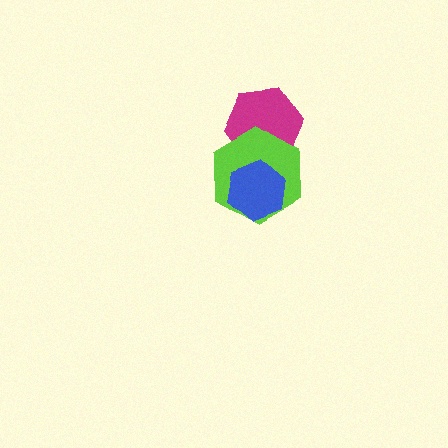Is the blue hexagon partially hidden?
No, no other shape covers it.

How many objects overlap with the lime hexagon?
2 objects overlap with the lime hexagon.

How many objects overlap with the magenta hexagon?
1 object overlaps with the magenta hexagon.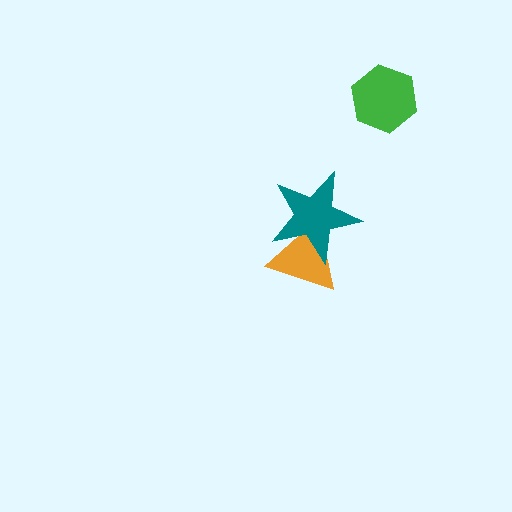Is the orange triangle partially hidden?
Yes, it is partially covered by another shape.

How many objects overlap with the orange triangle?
1 object overlaps with the orange triangle.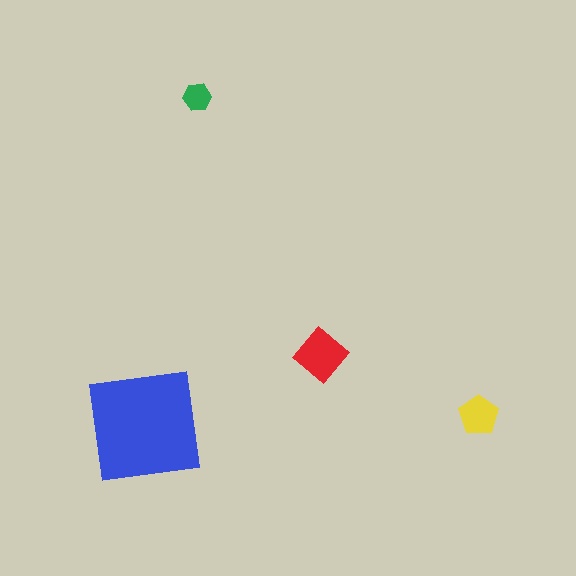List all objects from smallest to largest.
The green hexagon, the yellow pentagon, the red diamond, the blue square.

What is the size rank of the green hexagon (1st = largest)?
4th.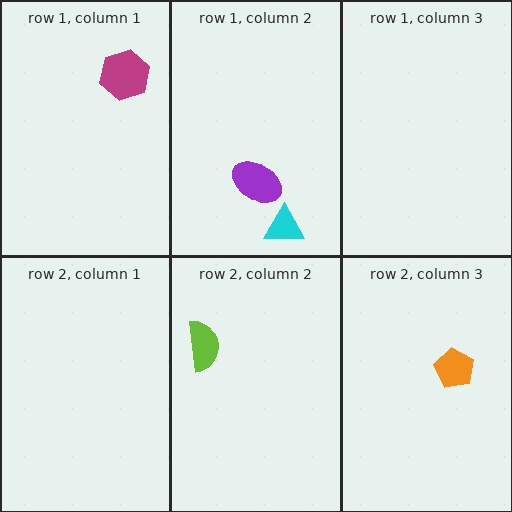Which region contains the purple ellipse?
The row 1, column 2 region.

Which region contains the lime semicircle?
The row 2, column 2 region.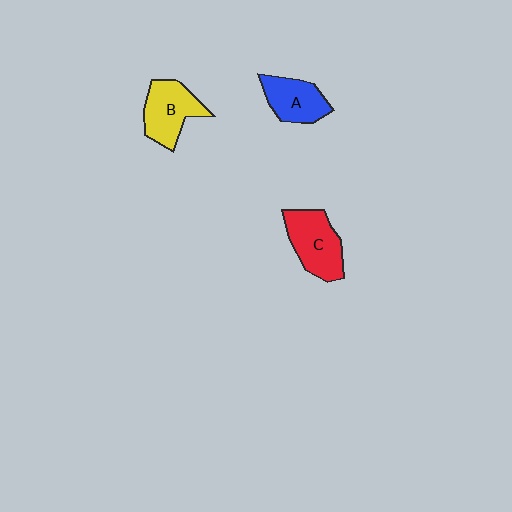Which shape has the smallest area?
Shape A (blue).